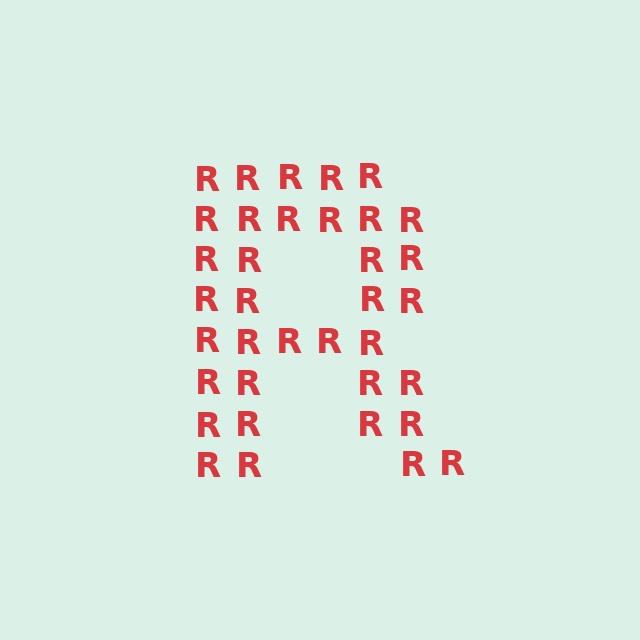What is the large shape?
The large shape is the letter R.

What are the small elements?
The small elements are letter R's.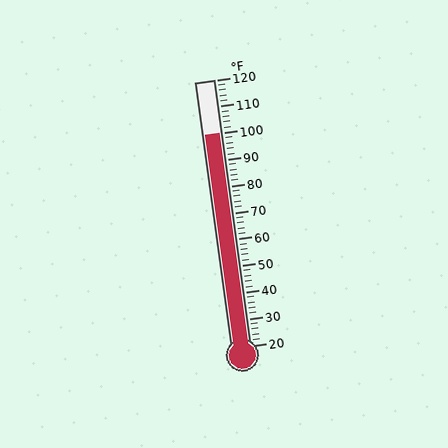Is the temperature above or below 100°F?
The temperature is at 100°F.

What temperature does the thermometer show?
The thermometer shows approximately 100°F.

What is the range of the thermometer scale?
The thermometer scale ranges from 20°F to 120°F.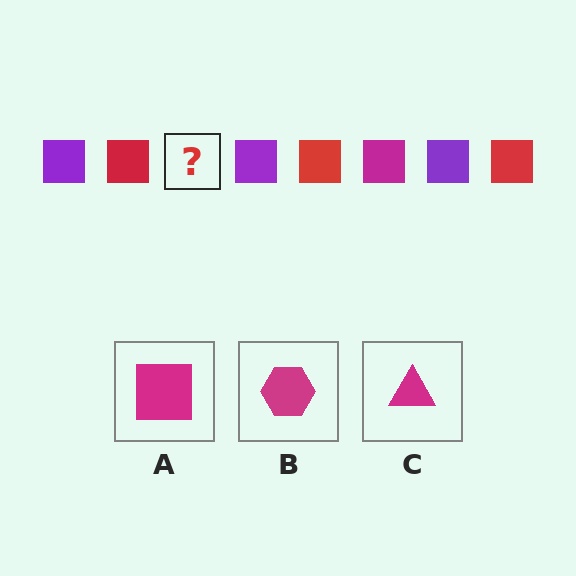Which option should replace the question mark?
Option A.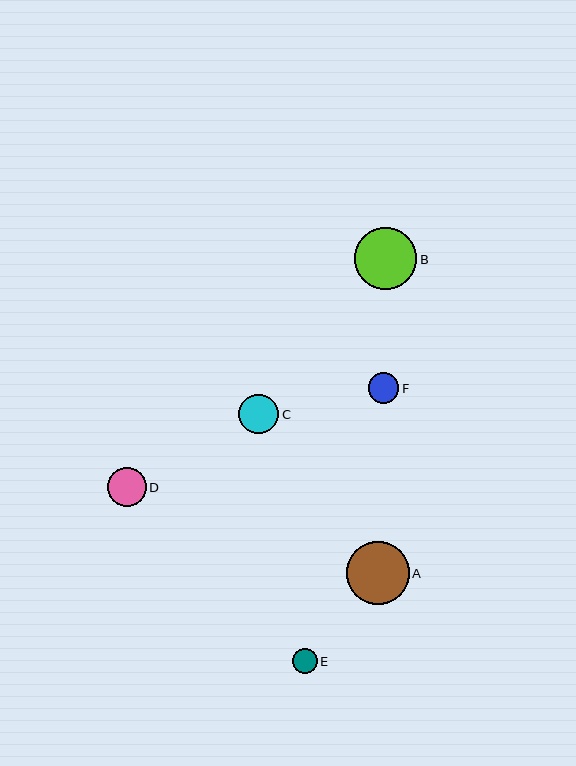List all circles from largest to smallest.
From largest to smallest: A, B, C, D, F, E.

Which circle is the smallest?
Circle E is the smallest with a size of approximately 25 pixels.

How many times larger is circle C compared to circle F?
Circle C is approximately 1.3 times the size of circle F.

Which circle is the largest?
Circle A is the largest with a size of approximately 62 pixels.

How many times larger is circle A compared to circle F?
Circle A is approximately 2.0 times the size of circle F.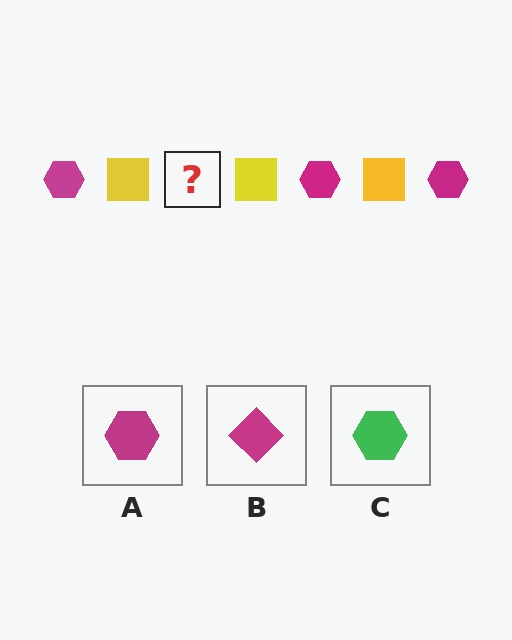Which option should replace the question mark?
Option A.